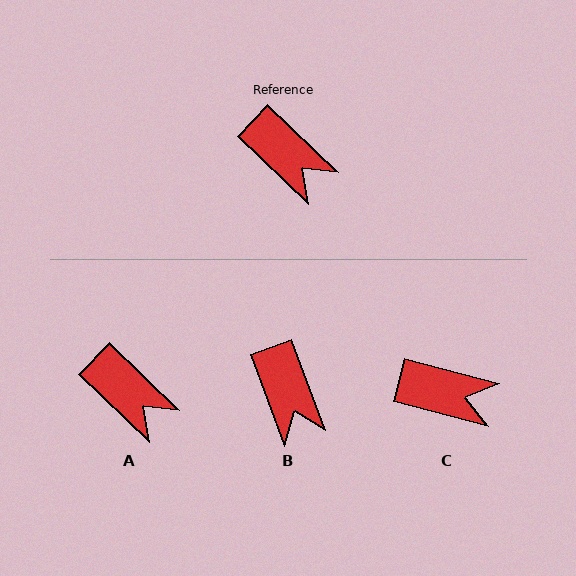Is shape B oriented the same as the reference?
No, it is off by about 26 degrees.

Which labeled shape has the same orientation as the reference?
A.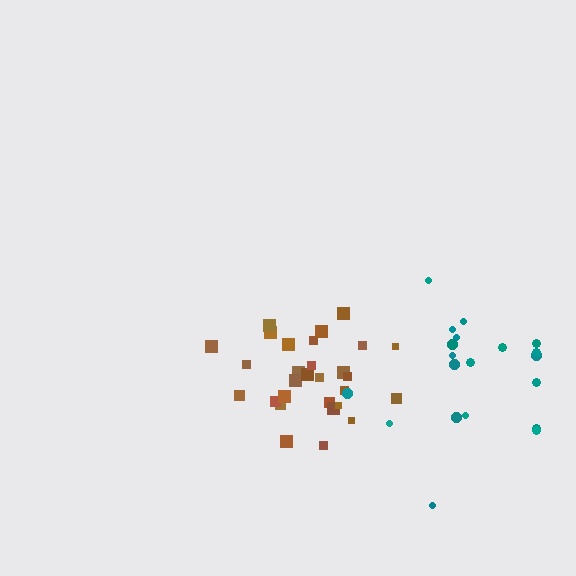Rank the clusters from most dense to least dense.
brown, teal.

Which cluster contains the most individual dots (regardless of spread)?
Brown (29).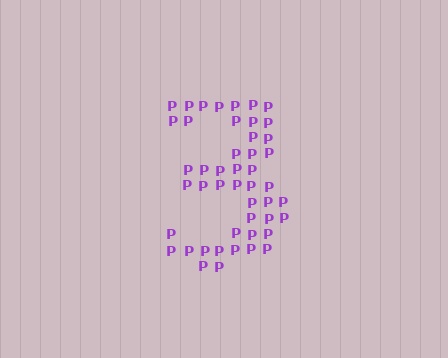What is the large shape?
The large shape is the digit 3.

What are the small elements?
The small elements are letter P's.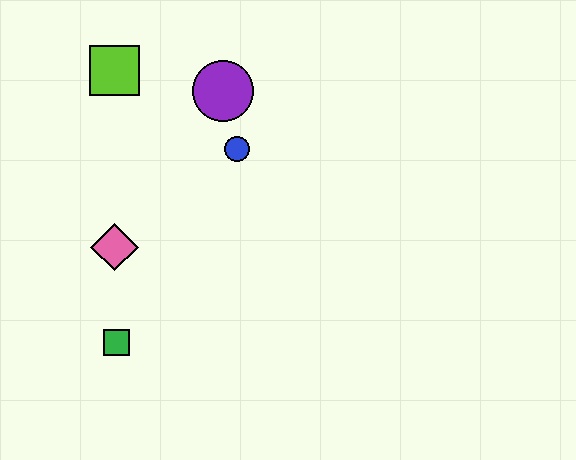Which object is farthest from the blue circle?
The green square is farthest from the blue circle.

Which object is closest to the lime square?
The purple circle is closest to the lime square.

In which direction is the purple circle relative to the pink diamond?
The purple circle is above the pink diamond.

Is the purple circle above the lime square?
No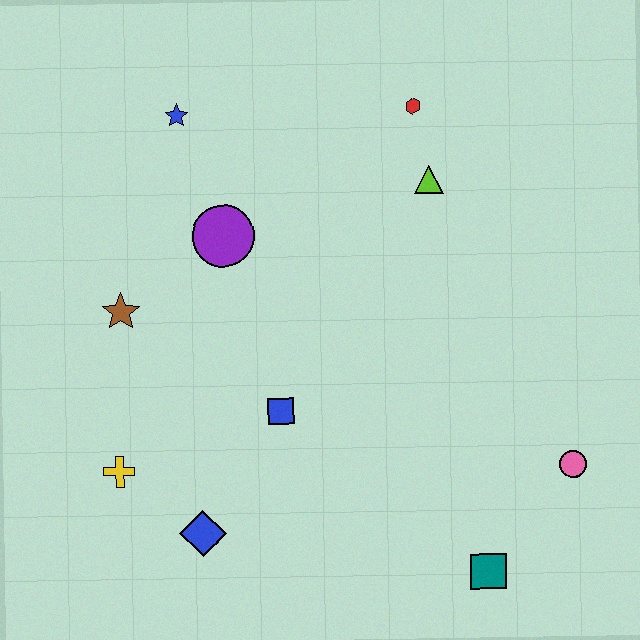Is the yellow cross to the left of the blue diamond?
Yes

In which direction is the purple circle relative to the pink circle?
The purple circle is to the left of the pink circle.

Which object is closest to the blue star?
The purple circle is closest to the blue star.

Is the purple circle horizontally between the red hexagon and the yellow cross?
Yes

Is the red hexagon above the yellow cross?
Yes